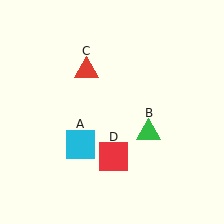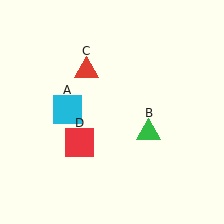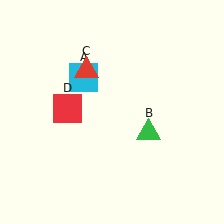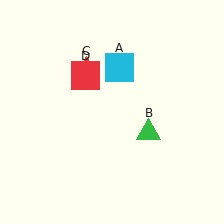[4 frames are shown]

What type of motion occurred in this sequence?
The cyan square (object A), red square (object D) rotated clockwise around the center of the scene.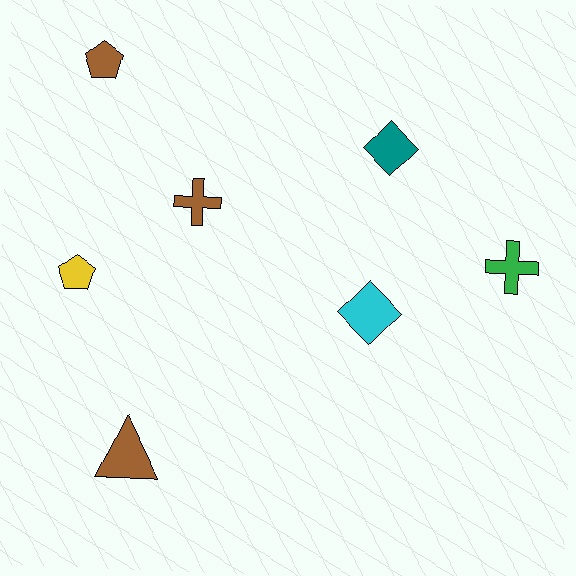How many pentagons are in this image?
There are 2 pentagons.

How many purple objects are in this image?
There are no purple objects.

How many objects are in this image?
There are 7 objects.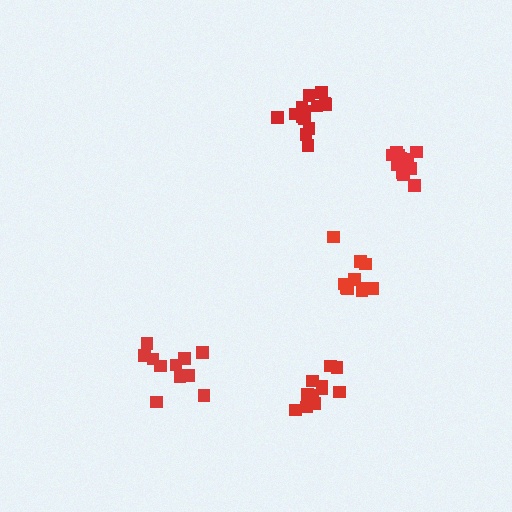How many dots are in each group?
Group 1: 14 dots, Group 2: 11 dots, Group 3: 10 dots, Group 4: 12 dots, Group 5: 11 dots (58 total).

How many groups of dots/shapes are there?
There are 5 groups.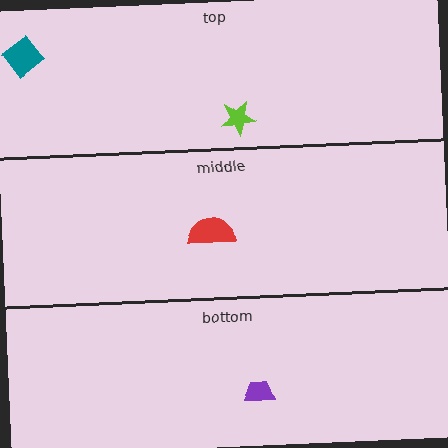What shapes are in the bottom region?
The purple trapezoid.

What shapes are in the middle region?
The red semicircle.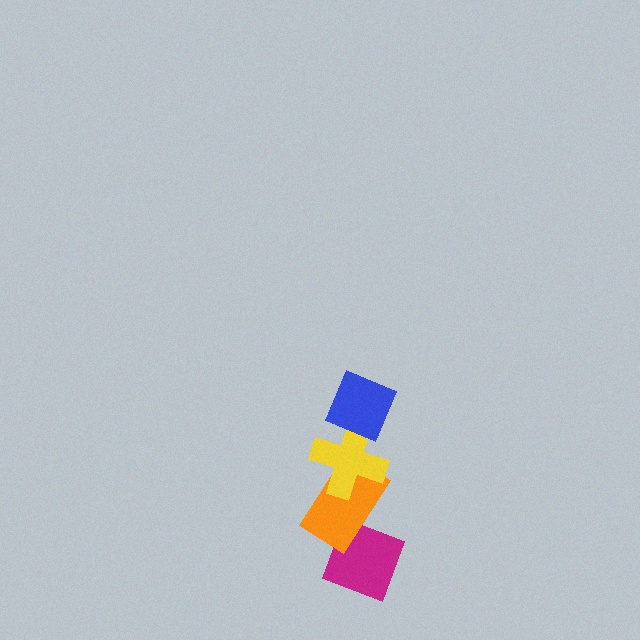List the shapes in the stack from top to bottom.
From top to bottom: the blue diamond, the yellow cross, the orange rectangle, the magenta diamond.